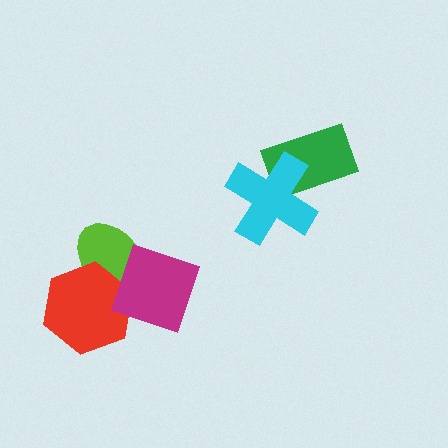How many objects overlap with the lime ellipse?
2 objects overlap with the lime ellipse.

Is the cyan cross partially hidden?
No, no other shape covers it.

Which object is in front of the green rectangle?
The cyan cross is in front of the green rectangle.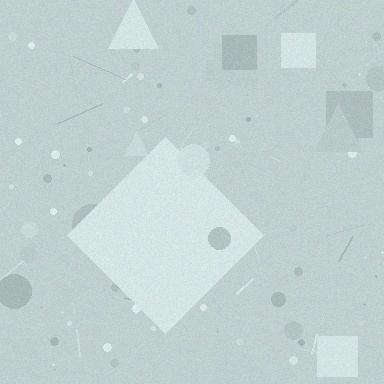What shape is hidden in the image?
A diamond is hidden in the image.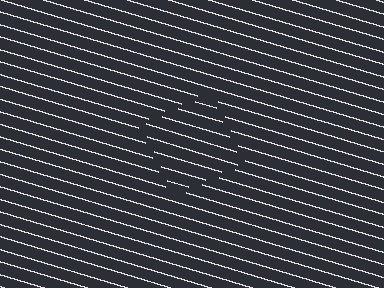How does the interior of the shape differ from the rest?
The interior of the shape contains the same grating, shifted by half a period — the contour is defined by the phase discontinuity where line-ends from the inner and outer gratings abut.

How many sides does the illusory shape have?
4 sides — the line-ends trace a square.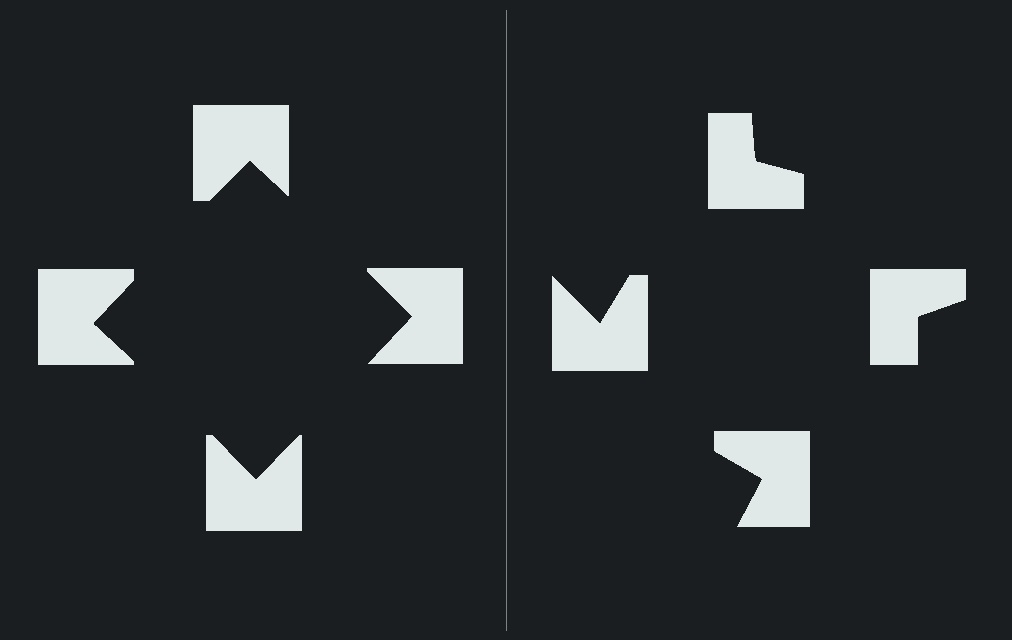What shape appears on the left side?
An illusory square.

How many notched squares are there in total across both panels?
8 — 4 on each side.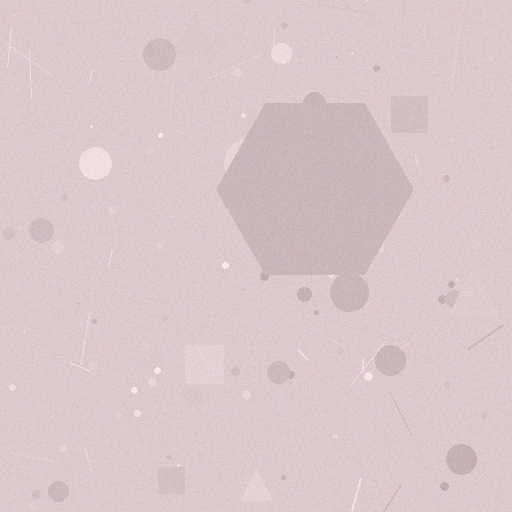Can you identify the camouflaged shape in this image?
The camouflaged shape is a hexagon.